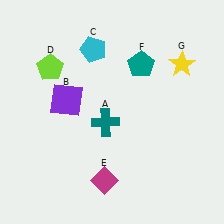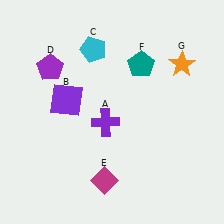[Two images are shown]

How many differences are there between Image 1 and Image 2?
There are 3 differences between the two images.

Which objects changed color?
A changed from teal to purple. D changed from lime to purple. G changed from yellow to orange.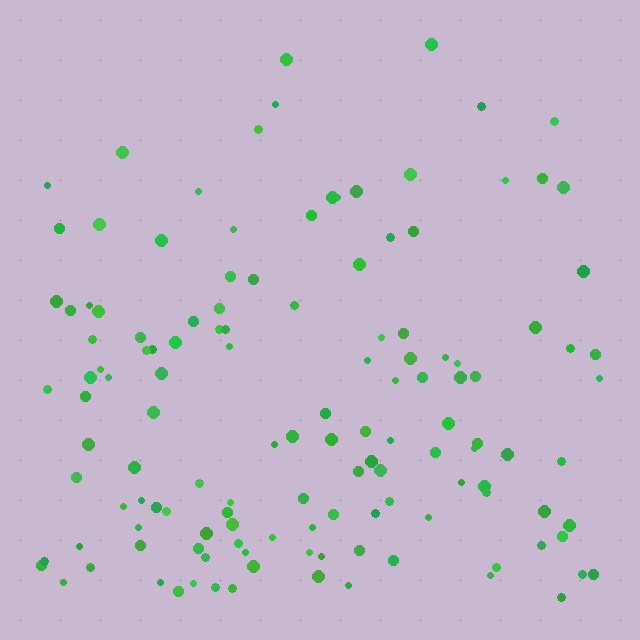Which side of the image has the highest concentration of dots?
The bottom.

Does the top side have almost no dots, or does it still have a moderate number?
Still a moderate number, just noticeably fewer than the bottom.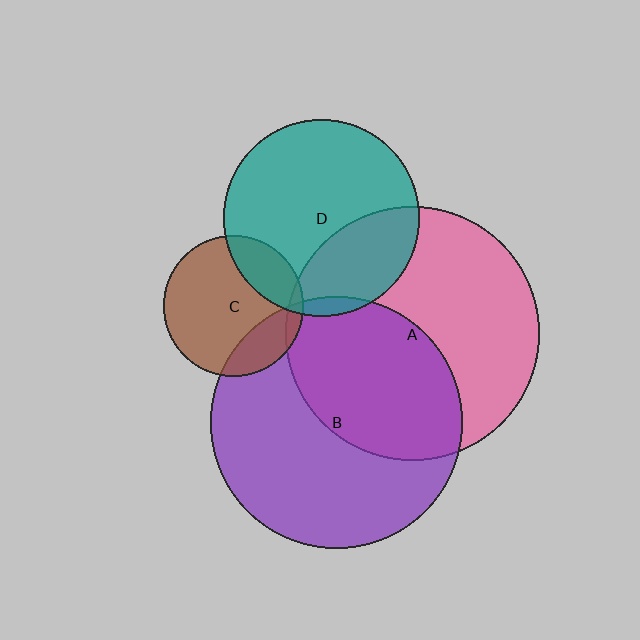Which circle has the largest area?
Circle A (pink).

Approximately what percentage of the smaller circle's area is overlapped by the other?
Approximately 30%.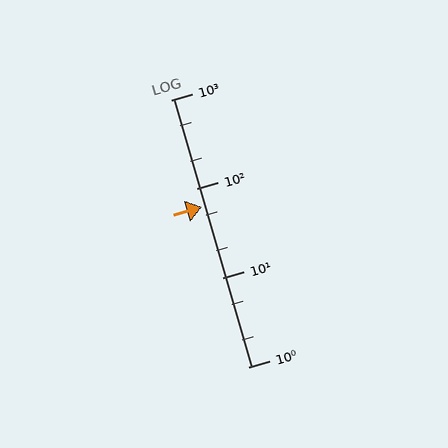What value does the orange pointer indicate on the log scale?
The pointer indicates approximately 62.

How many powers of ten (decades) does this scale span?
The scale spans 3 decades, from 1 to 1000.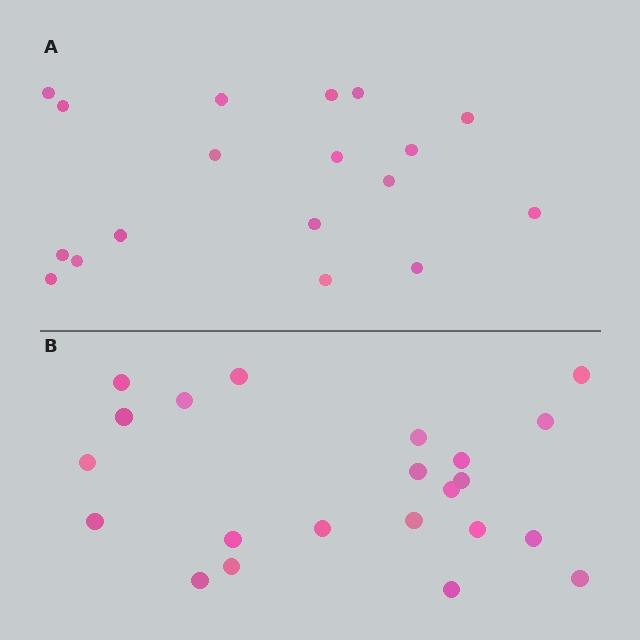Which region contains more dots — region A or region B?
Region B (the bottom region) has more dots.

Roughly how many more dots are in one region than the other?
Region B has about 4 more dots than region A.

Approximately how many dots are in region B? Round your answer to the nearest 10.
About 20 dots. (The exact count is 22, which rounds to 20.)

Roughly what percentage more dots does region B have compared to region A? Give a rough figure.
About 20% more.